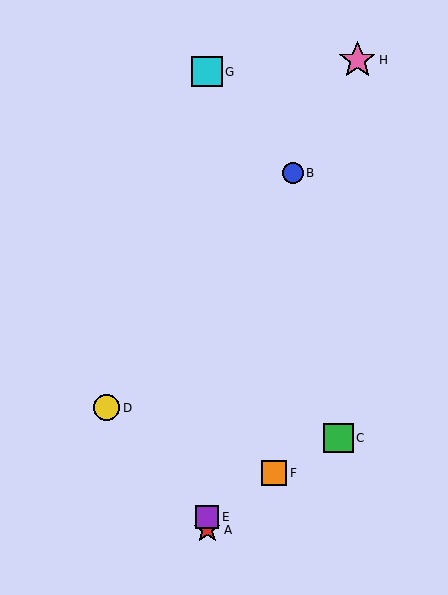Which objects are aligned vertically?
Objects A, E, G are aligned vertically.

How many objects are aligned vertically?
3 objects (A, E, G) are aligned vertically.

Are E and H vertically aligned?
No, E is at x≈207 and H is at x≈357.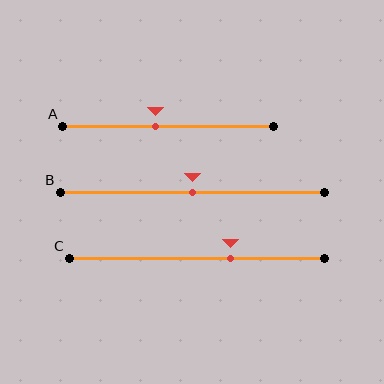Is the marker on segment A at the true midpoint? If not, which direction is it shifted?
No, the marker on segment A is shifted to the left by about 6% of the segment length.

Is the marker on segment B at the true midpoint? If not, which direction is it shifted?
Yes, the marker on segment B is at the true midpoint.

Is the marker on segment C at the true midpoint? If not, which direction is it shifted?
No, the marker on segment C is shifted to the right by about 13% of the segment length.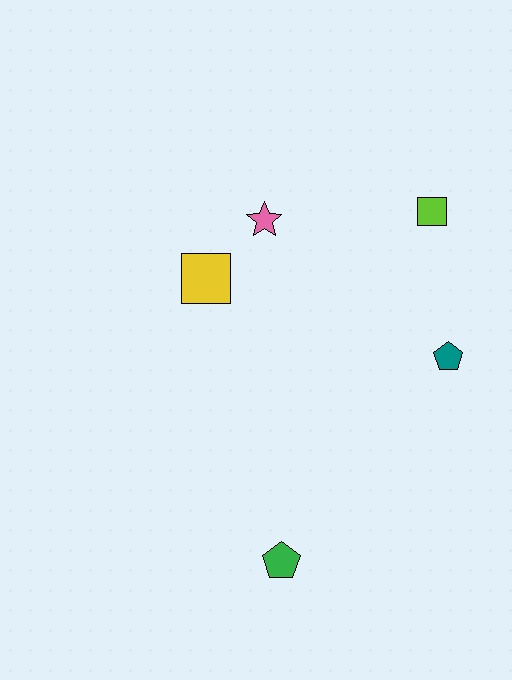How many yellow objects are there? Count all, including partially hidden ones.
There is 1 yellow object.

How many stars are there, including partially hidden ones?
There is 1 star.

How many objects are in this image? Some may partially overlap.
There are 5 objects.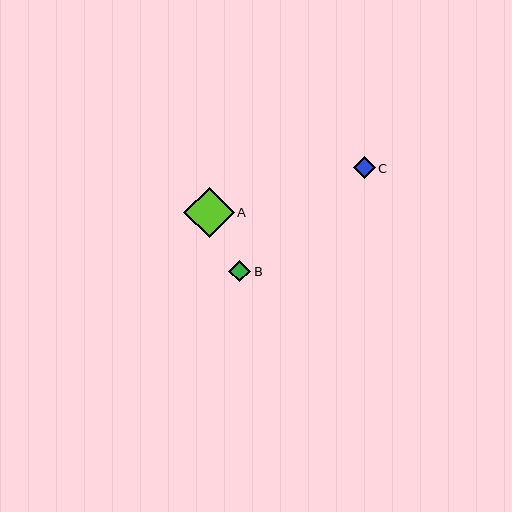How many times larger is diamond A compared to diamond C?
Diamond A is approximately 2.3 times the size of diamond C.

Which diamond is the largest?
Diamond A is the largest with a size of approximately 50 pixels.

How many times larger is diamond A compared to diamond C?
Diamond A is approximately 2.3 times the size of diamond C.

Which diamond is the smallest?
Diamond B is the smallest with a size of approximately 22 pixels.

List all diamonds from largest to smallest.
From largest to smallest: A, C, B.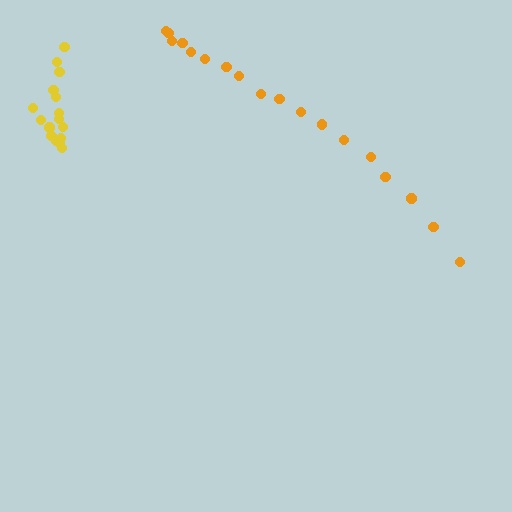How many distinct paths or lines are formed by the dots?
There are 2 distinct paths.